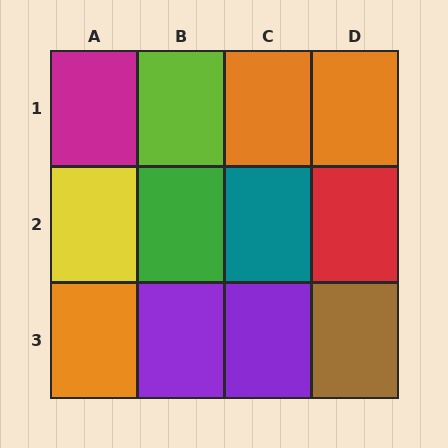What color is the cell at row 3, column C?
Purple.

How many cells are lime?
1 cell is lime.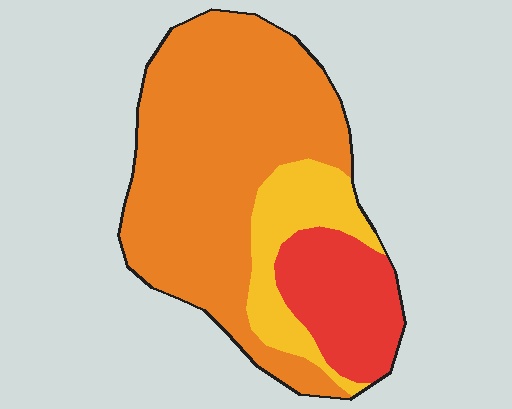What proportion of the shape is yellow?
Yellow takes up about one sixth (1/6) of the shape.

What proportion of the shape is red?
Red takes up about one fifth (1/5) of the shape.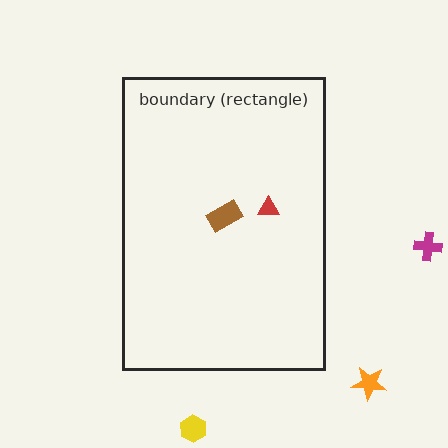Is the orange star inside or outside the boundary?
Outside.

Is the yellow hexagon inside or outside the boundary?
Outside.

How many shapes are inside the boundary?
2 inside, 3 outside.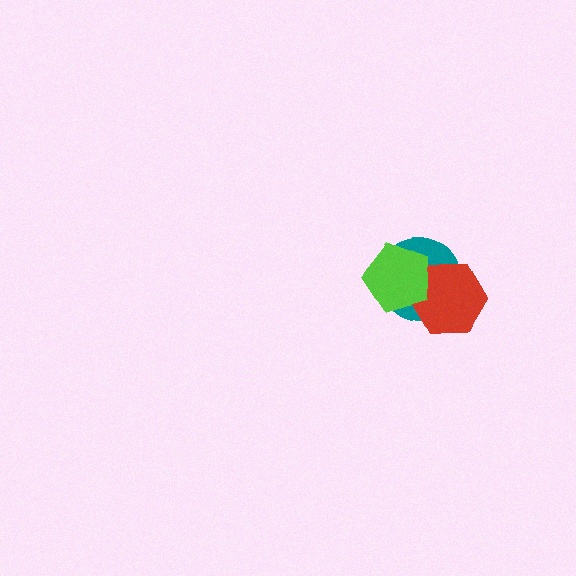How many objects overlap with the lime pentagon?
2 objects overlap with the lime pentagon.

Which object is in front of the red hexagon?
The lime pentagon is in front of the red hexagon.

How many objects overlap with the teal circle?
2 objects overlap with the teal circle.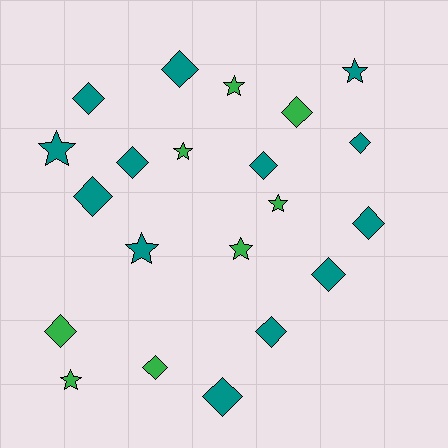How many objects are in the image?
There are 21 objects.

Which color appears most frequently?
Teal, with 13 objects.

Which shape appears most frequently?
Diamond, with 13 objects.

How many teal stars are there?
There are 3 teal stars.